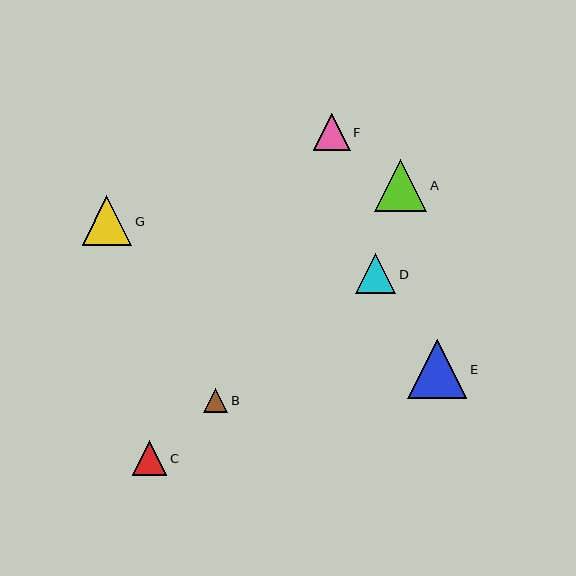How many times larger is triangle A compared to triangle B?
Triangle A is approximately 2.1 times the size of triangle B.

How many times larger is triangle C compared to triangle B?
Triangle C is approximately 1.4 times the size of triangle B.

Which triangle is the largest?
Triangle E is the largest with a size of approximately 59 pixels.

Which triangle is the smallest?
Triangle B is the smallest with a size of approximately 24 pixels.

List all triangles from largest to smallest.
From largest to smallest: E, A, G, D, F, C, B.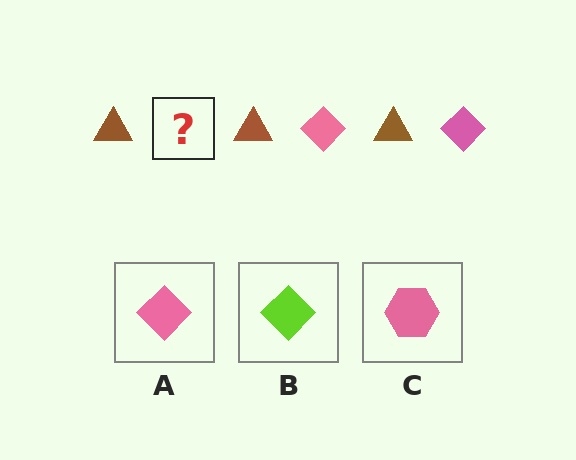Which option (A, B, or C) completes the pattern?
A.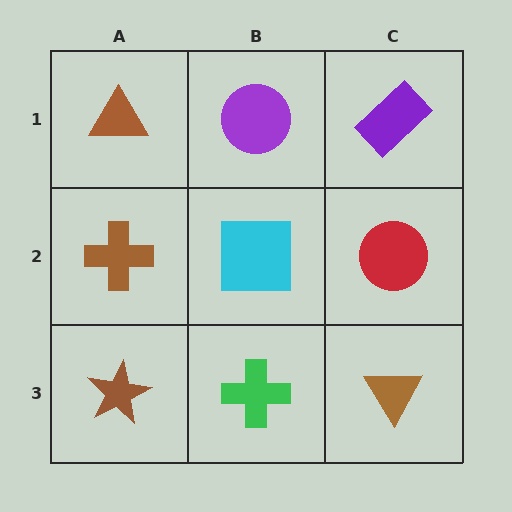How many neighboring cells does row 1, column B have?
3.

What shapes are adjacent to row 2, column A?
A brown triangle (row 1, column A), a brown star (row 3, column A), a cyan square (row 2, column B).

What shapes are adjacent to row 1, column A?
A brown cross (row 2, column A), a purple circle (row 1, column B).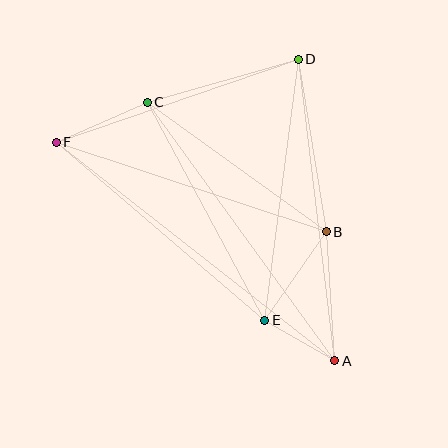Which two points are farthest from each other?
Points A and F are farthest from each other.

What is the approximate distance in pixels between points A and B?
The distance between A and B is approximately 130 pixels.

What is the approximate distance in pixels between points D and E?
The distance between D and E is approximately 263 pixels.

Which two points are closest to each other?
Points A and E are closest to each other.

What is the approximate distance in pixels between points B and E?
The distance between B and E is approximately 107 pixels.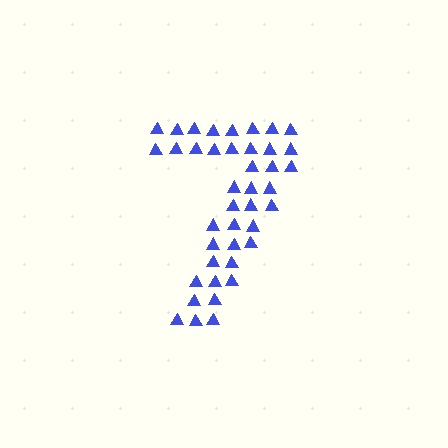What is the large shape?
The large shape is the digit 7.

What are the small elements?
The small elements are triangles.